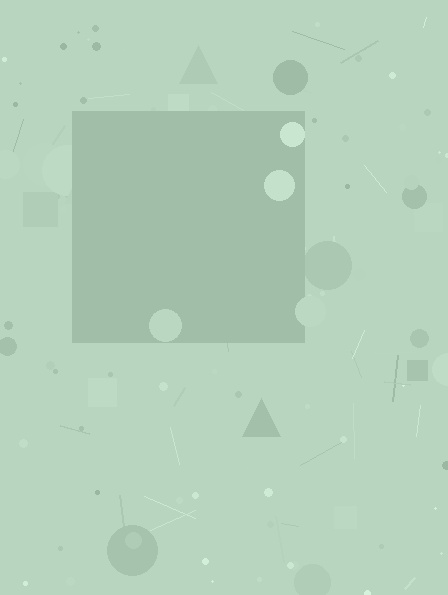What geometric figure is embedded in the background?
A square is embedded in the background.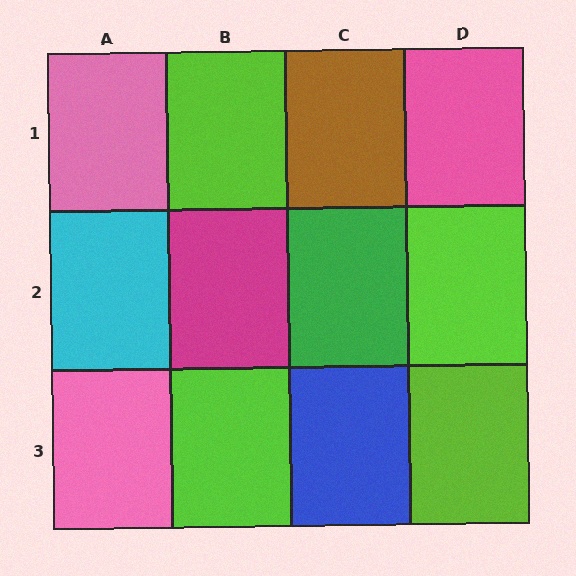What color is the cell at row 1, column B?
Lime.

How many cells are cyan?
1 cell is cyan.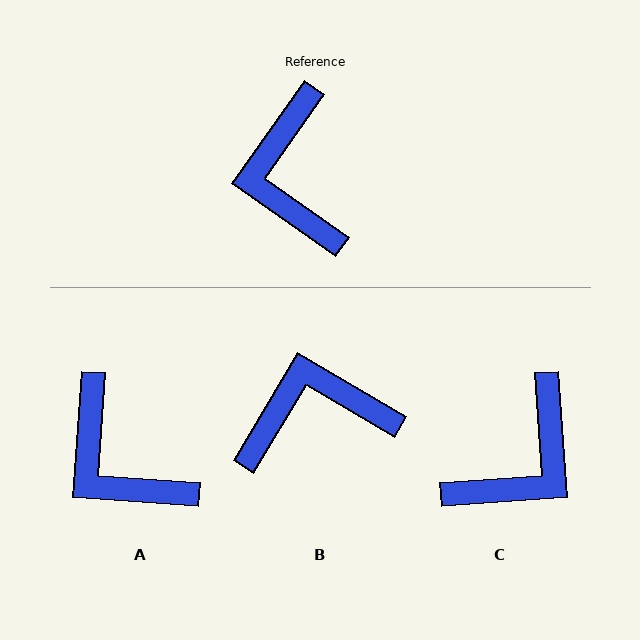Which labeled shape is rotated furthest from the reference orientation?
C, about 129 degrees away.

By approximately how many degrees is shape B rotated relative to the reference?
Approximately 85 degrees clockwise.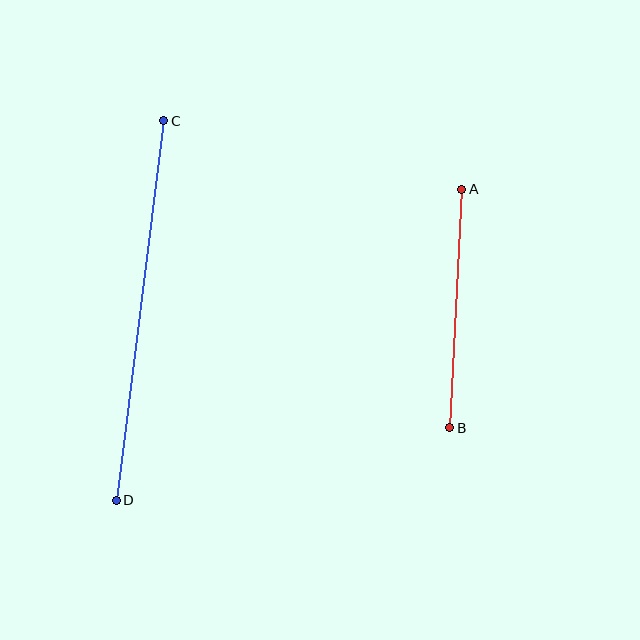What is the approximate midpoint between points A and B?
The midpoint is at approximately (456, 309) pixels.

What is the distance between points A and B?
The distance is approximately 238 pixels.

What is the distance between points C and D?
The distance is approximately 382 pixels.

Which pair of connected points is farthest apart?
Points C and D are farthest apart.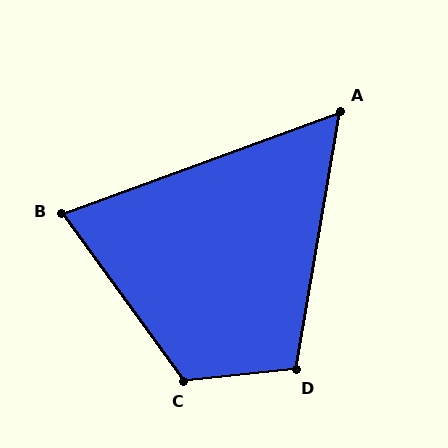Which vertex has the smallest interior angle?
A, at approximately 60 degrees.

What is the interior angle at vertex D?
Approximately 106 degrees (obtuse).